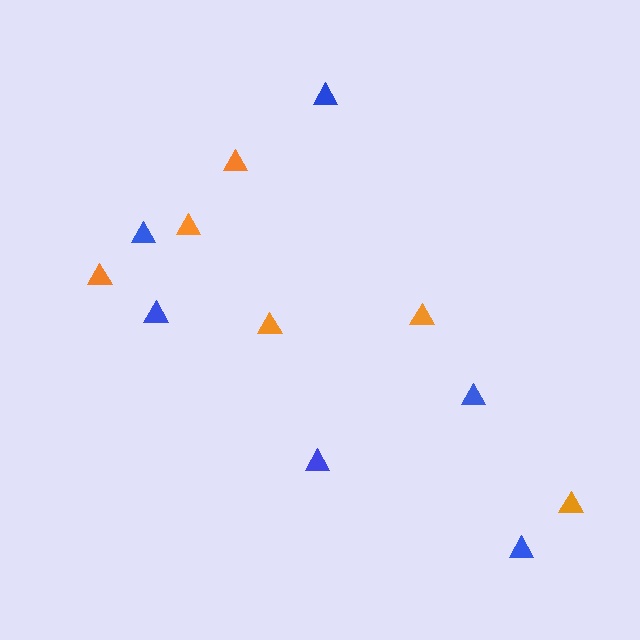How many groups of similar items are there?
There are 2 groups: one group of orange triangles (6) and one group of blue triangles (6).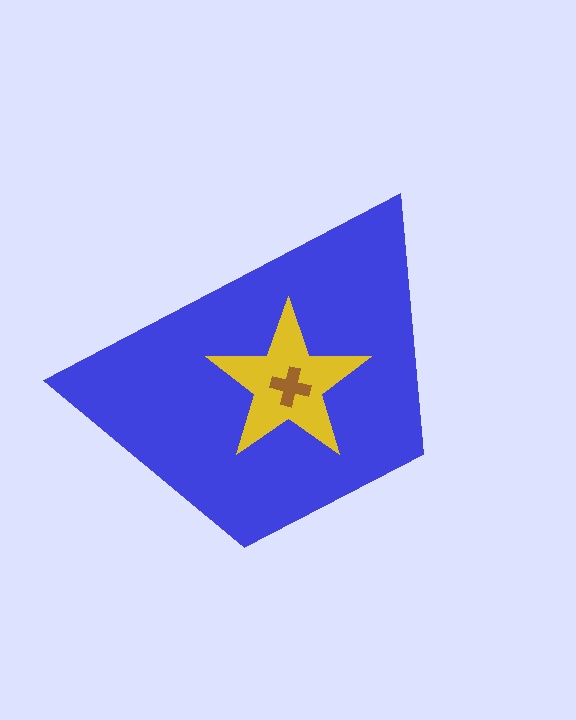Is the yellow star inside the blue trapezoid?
Yes.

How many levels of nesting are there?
3.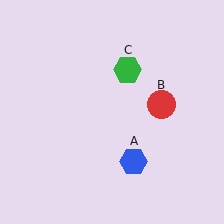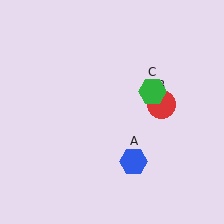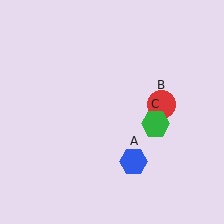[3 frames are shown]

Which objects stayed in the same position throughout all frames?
Blue hexagon (object A) and red circle (object B) remained stationary.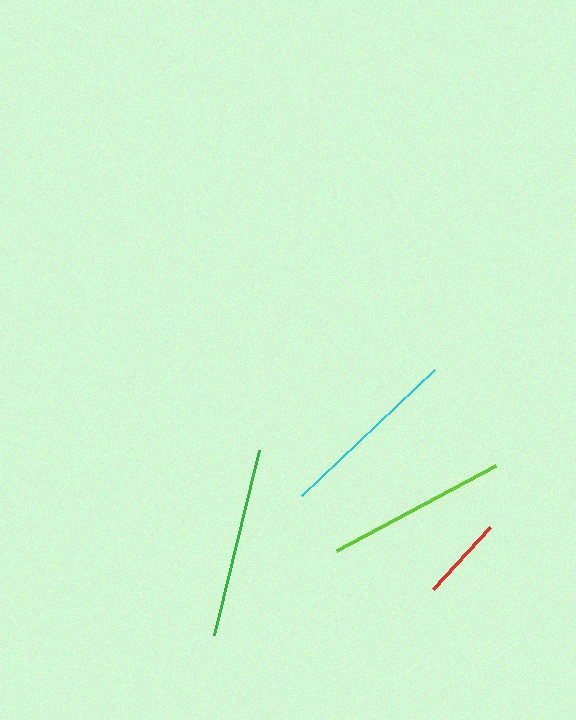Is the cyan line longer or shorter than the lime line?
The cyan line is longer than the lime line.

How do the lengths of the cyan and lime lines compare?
The cyan and lime lines are approximately the same length.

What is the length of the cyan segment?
The cyan segment is approximately 182 pixels long.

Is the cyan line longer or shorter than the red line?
The cyan line is longer than the red line.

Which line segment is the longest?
The green line is the longest at approximately 190 pixels.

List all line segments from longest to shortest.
From longest to shortest: green, cyan, lime, red.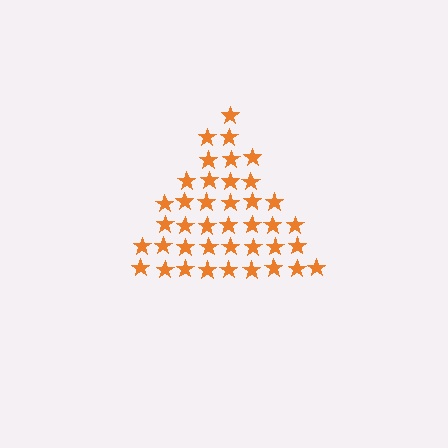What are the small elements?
The small elements are stars.